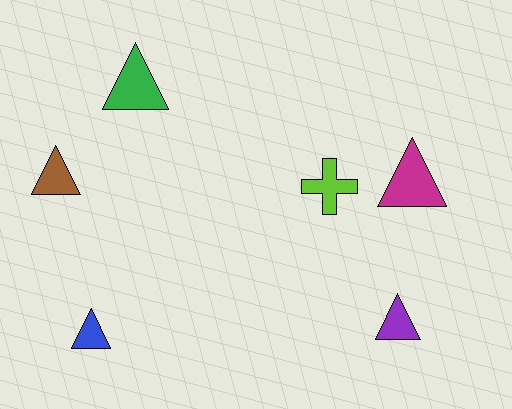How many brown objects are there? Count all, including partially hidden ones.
There is 1 brown object.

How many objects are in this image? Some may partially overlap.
There are 6 objects.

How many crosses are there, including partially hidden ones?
There is 1 cross.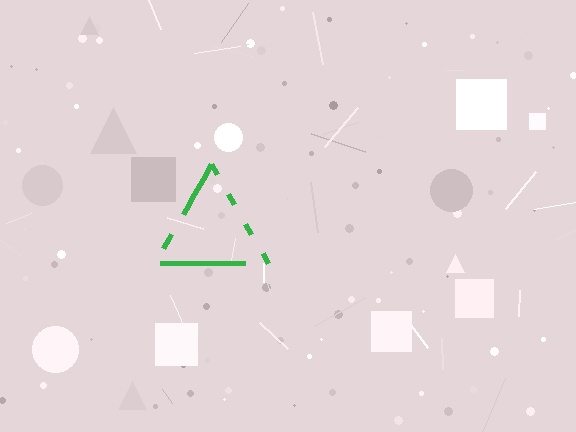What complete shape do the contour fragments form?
The contour fragments form a triangle.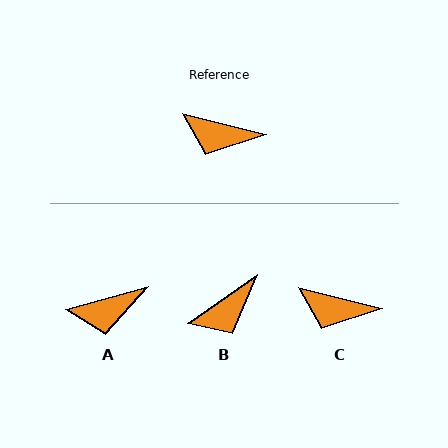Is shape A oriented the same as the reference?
No, it is off by about 29 degrees.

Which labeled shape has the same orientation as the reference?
C.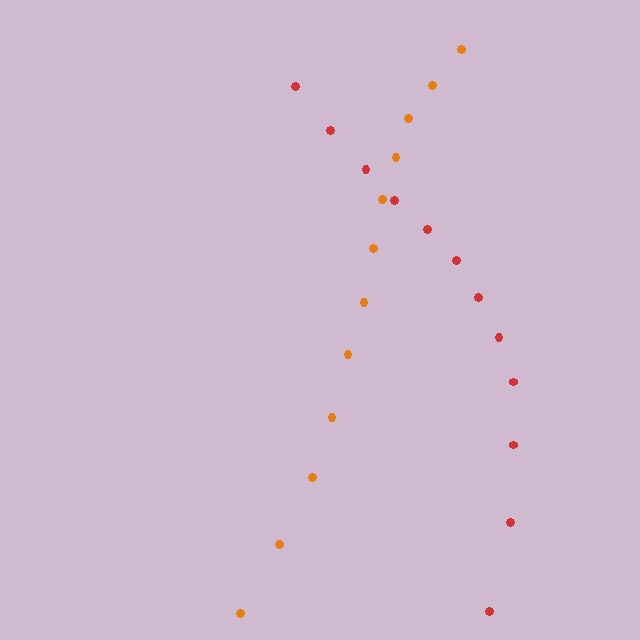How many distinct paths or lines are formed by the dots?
There are 2 distinct paths.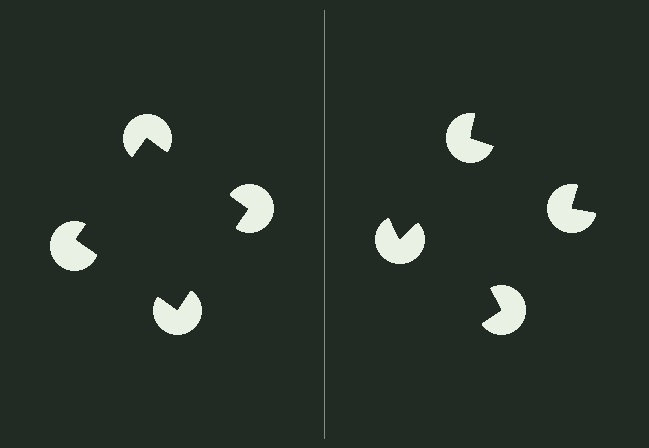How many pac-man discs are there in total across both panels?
8 — 4 on each side.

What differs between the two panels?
The pac-man discs are positioned identically on both sides; only the wedge orientations differ. On the left they align to a square; on the right they are misaligned.